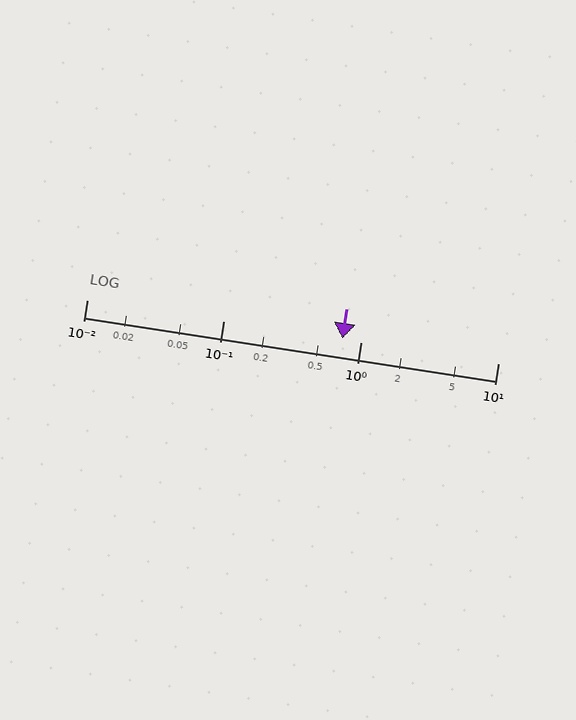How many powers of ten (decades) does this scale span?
The scale spans 3 decades, from 0.01 to 10.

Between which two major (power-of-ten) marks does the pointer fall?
The pointer is between 0.1 and 1.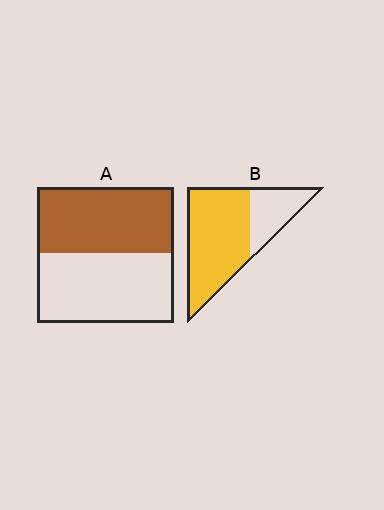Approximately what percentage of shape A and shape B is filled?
A is approximately 50% and B is approximately 70%.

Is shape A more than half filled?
Roughly half.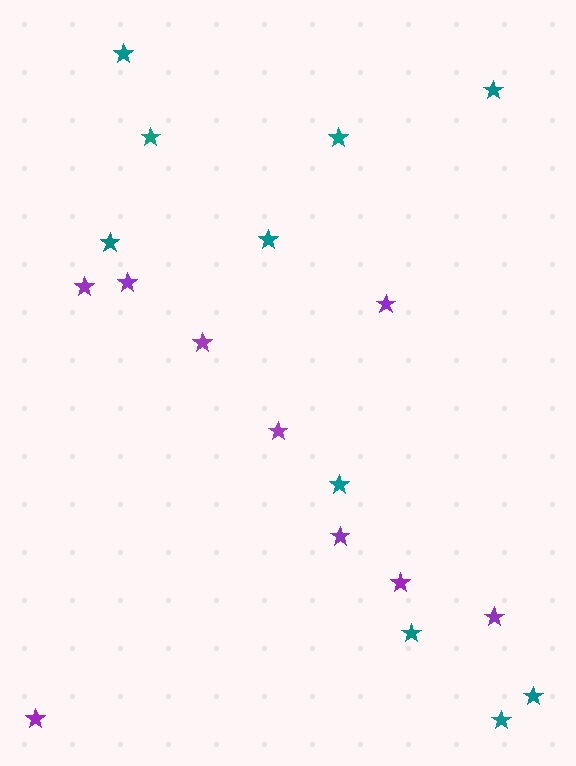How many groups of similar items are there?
There are 2 groups: one group of purple stars (9) and one group of teal stars (10).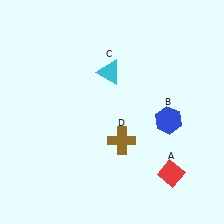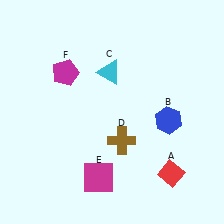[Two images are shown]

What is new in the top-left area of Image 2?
A magenta pentagon (F) was added in the top-left area of Image 2.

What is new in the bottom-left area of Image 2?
A magenta square (E) was added in the bottom-left area of Image 2.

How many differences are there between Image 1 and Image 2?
There are 2 differences between the two images.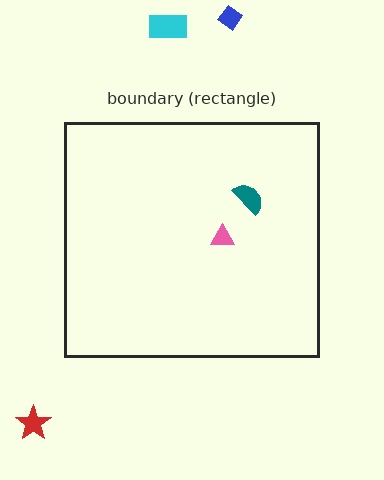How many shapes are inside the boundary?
2 inside, 3 outside.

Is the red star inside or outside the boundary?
Outside.